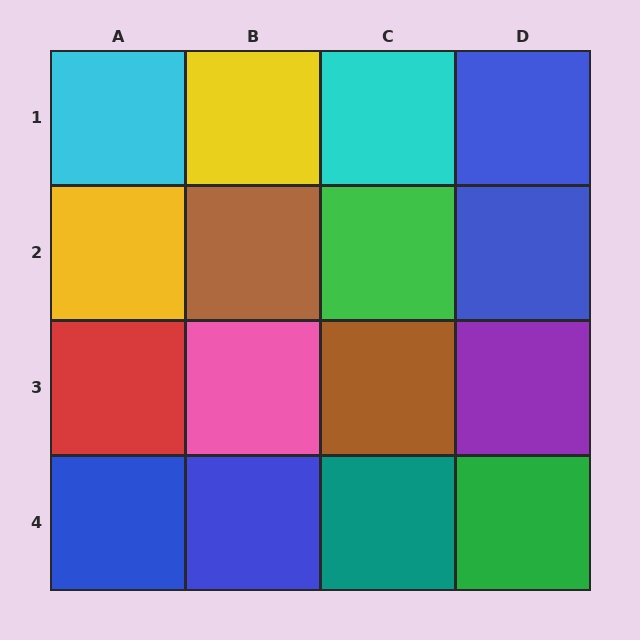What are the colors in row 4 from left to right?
Blue, blue, teal, green.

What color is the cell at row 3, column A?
Red.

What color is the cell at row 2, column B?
Brown.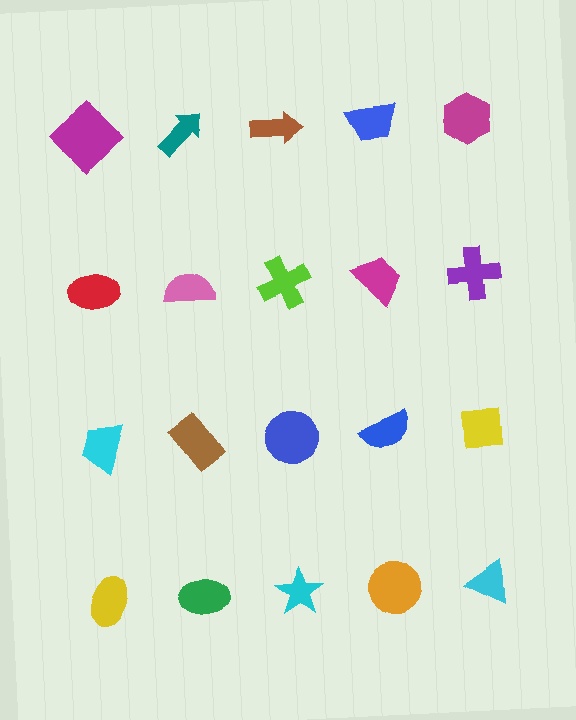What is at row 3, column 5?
A yellow square.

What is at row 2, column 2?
A pink semicircle.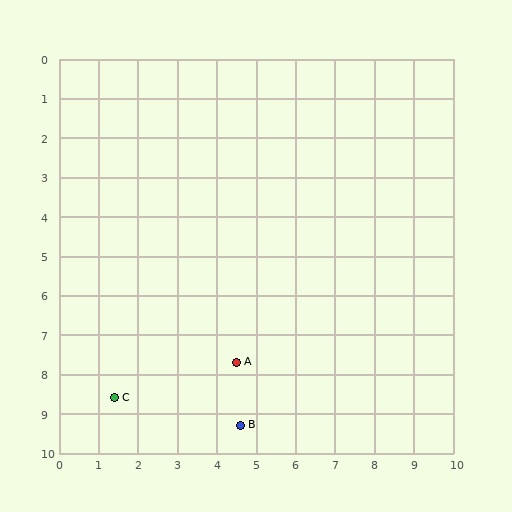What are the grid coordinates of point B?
Point B is at approximately (4.6, 9.3).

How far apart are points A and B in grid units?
Points A and B are about 1.6 grid units apart.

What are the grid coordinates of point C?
Point C is at approximately (1.4, 8.6).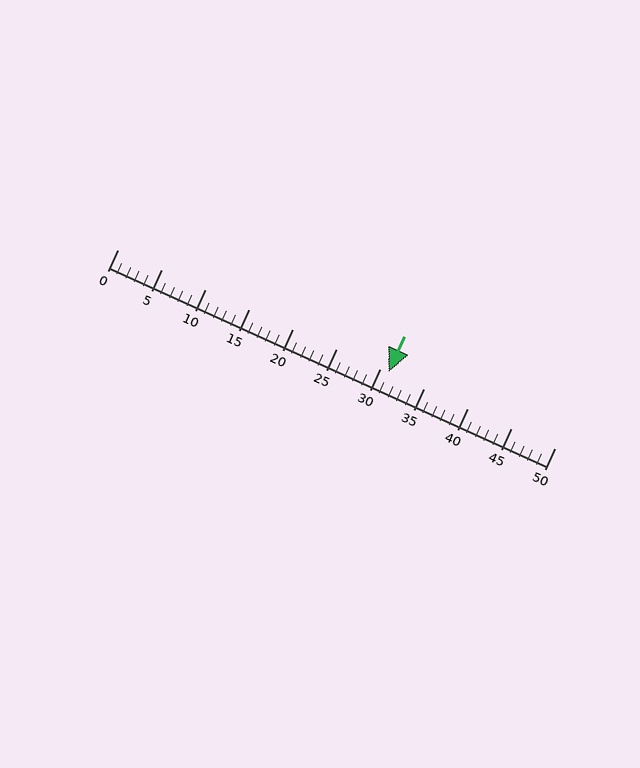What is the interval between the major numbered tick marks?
The major tick marks are spaced 5 units apart.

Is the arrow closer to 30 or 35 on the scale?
The arrow is closer to 30.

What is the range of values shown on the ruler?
The ruler shows values from 0 to 50.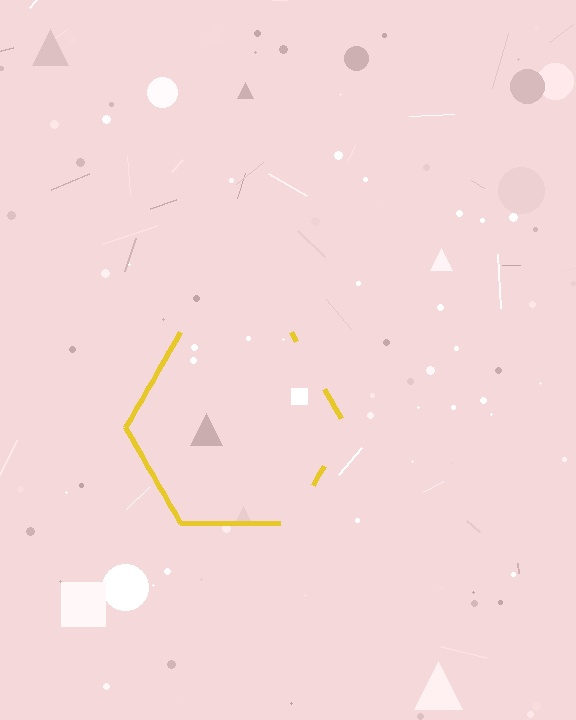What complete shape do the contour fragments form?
The contour fragments form a hexagon.